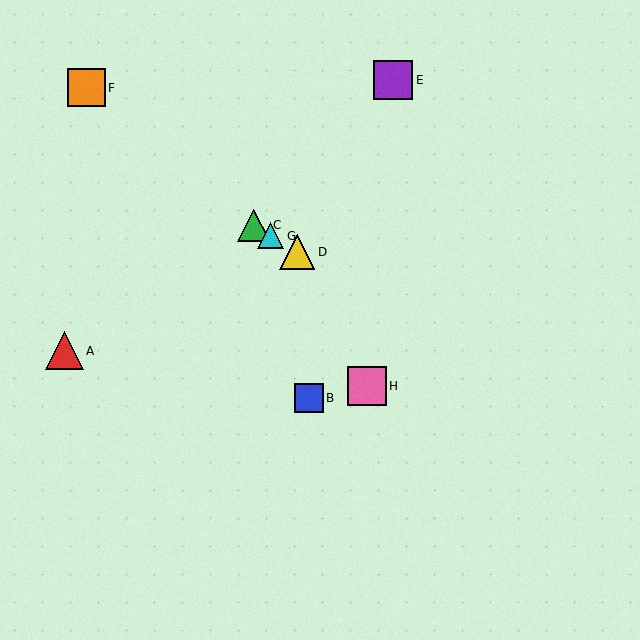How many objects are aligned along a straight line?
3 objects (C, D, G) are aligned along a straight line.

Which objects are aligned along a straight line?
Objects C, D, G are aligned along a straight line.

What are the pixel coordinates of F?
Object F is at (87, 88).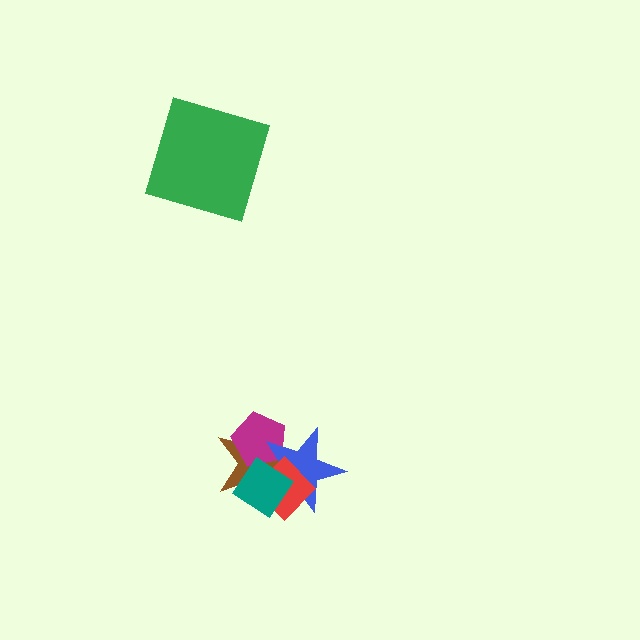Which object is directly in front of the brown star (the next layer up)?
The magenta pentagon is directly in front of the brown star.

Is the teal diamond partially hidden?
No, no other shape covers it.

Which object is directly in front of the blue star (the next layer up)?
The red diamond is directly in front of the blue star.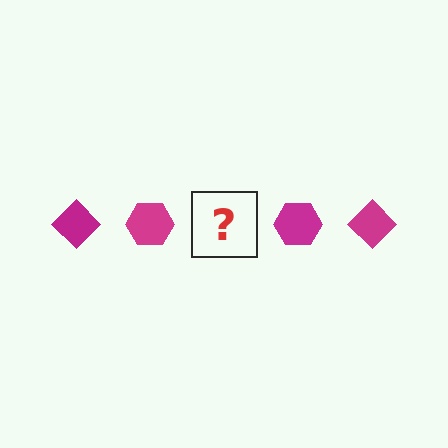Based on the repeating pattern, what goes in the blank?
The blank should be a magenta diamond.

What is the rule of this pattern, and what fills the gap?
The rule is that the pattern cycles through diamond, hexagon shapes in magenta. The gap should be filled with a magenta diamond.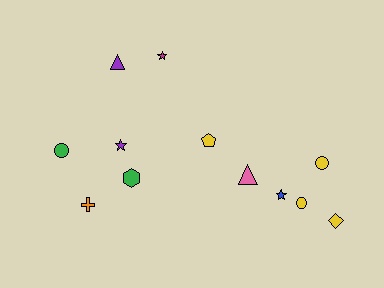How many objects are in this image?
There are 12 objects.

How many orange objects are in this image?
There is 1 orange object.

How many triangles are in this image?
There are 2 triangles.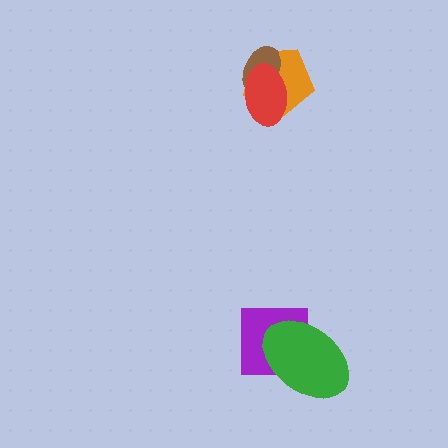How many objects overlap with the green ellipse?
1 object overlaps with the green ellipse.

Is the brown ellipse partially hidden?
Yes, it is partially covered by another shape.